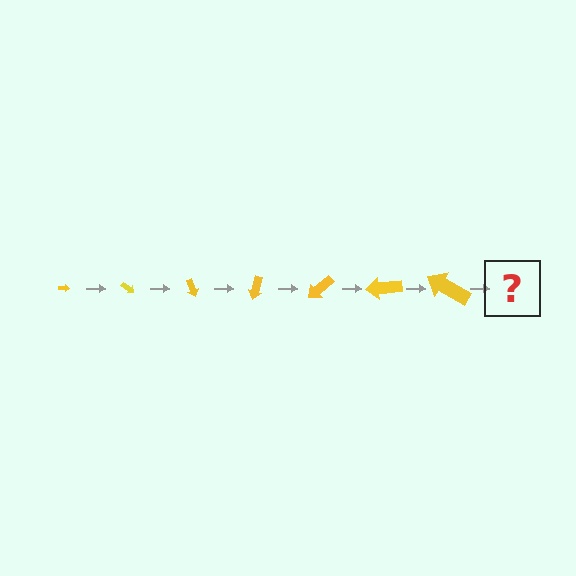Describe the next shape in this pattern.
It should be an arrow, larger than the previous one and rotated 245 degrees from the start.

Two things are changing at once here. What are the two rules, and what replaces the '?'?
The two rules are that the arrow grows larger each step and it rotates 35 degrees each step. The '?' should be an arrow, larger than the previous one and rotated 245 degrees from the start.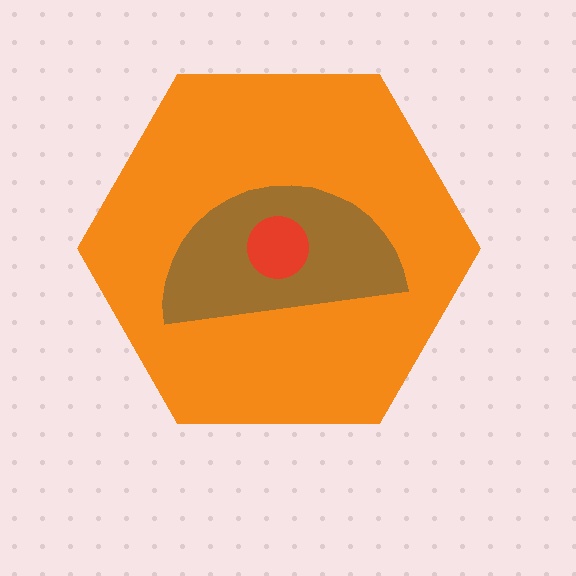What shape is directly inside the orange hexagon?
The brown semicircle.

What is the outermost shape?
The orange hexagon.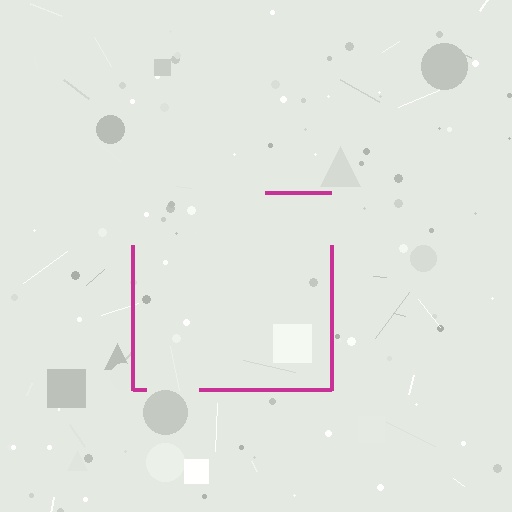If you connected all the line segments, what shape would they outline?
They would outline a square.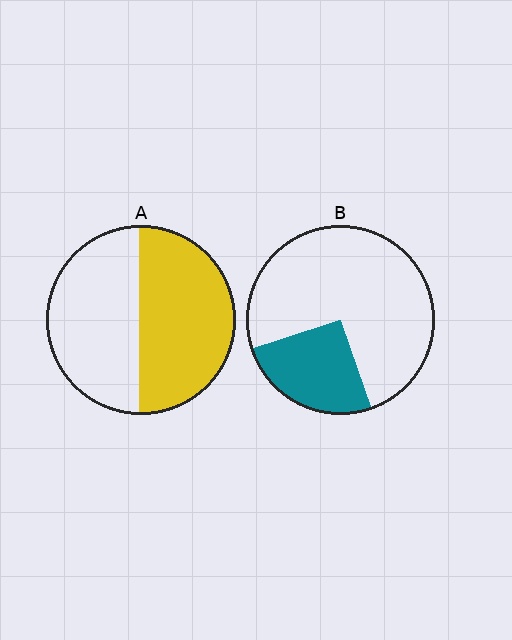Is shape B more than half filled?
No.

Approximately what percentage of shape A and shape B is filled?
A is approximately 50% and B is approximately 25%.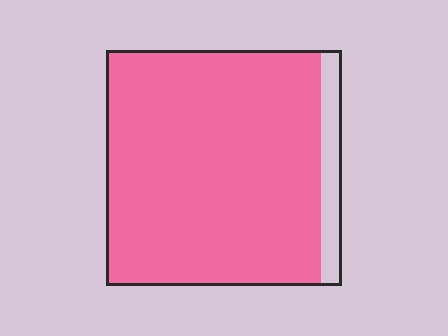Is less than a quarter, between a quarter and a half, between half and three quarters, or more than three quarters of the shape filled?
More than three quarters.